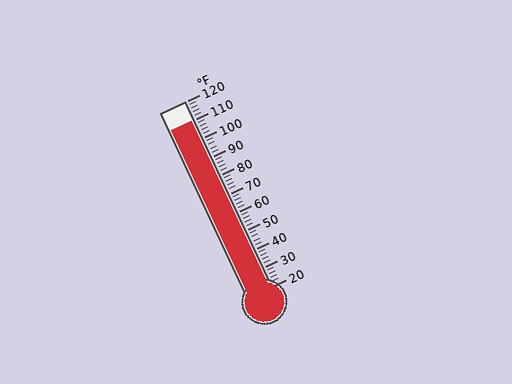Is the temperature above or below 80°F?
The temperature is above 80°F.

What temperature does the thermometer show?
The thermometer shows approximately 110°F.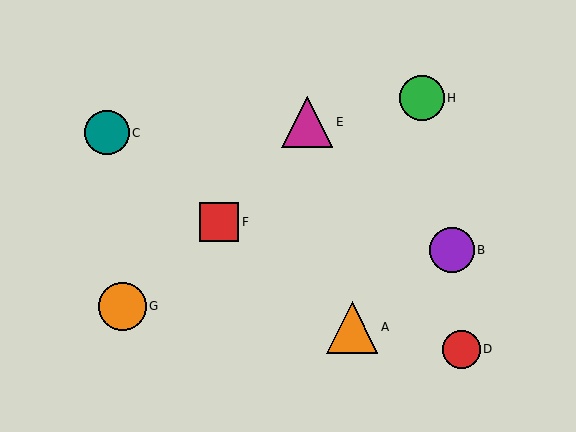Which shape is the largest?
The orange triangle (labeled A) is the largest.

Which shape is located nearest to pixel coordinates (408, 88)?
The green circle (labeled H) at (422, 98) is nearest to that location.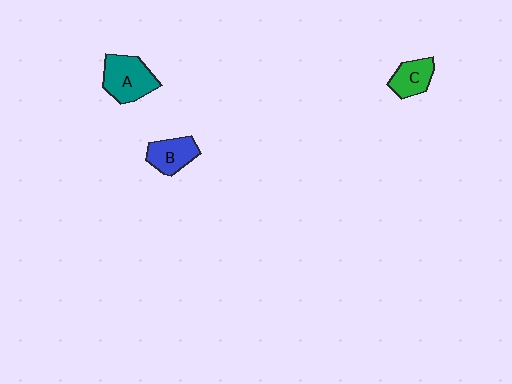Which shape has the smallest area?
Shape C (green).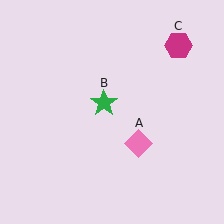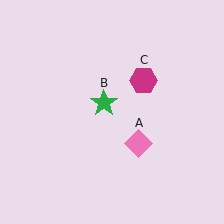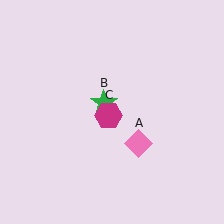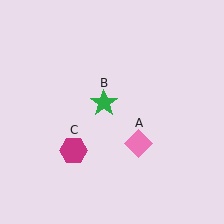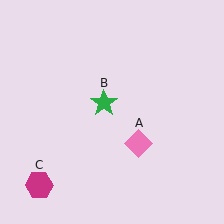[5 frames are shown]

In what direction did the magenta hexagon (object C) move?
The magenta hexagon (object C) moved down and to the left.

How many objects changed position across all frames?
1 object changed position: magenta hexagon (object C).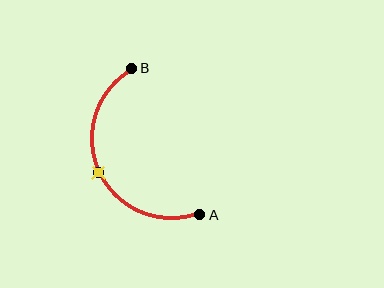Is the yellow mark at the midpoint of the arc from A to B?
Yes. The yellow mark lies on the arc at equal arc-length from both A and B — it is the arc midpoint.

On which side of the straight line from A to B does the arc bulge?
The arc bulges to the left of the straight line connecting A and B.